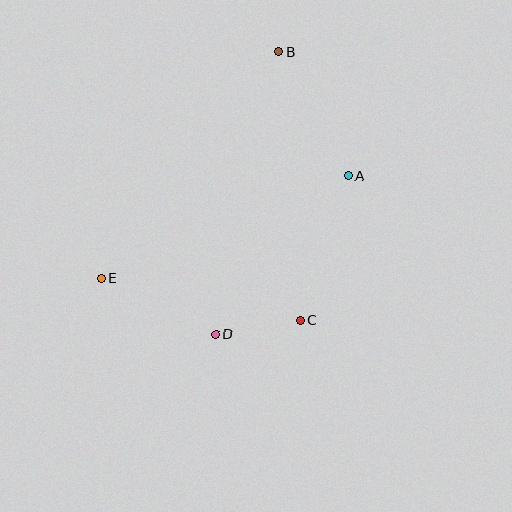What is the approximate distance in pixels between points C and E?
The distance between C and E is approximately 203 pixels.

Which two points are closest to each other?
Points C and D are closest to each other.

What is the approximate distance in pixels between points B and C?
The distance between B and C is approximately 270 pixels.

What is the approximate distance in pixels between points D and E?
The distance between D and E is approximately 127 pixels.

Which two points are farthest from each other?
Points B and D are farthest from each other.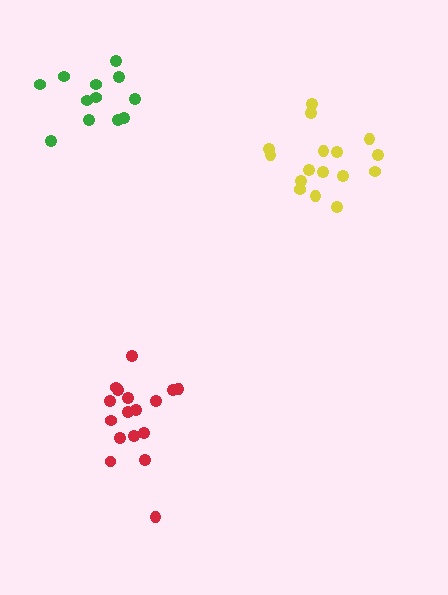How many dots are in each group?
Group 1: 12 dots, Group 2: 16 dots, Group 3: 17 dots (45 total).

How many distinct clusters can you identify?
There are 3 distinct clusters.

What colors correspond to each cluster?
The clusters are colored: green, yellow, red.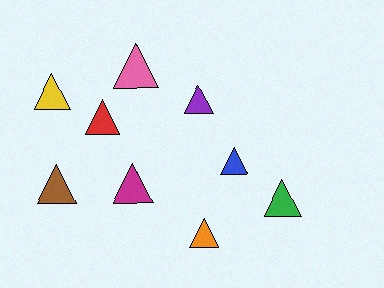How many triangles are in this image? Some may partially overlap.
There are 9 triangles.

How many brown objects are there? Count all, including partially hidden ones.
There is 1 brown object.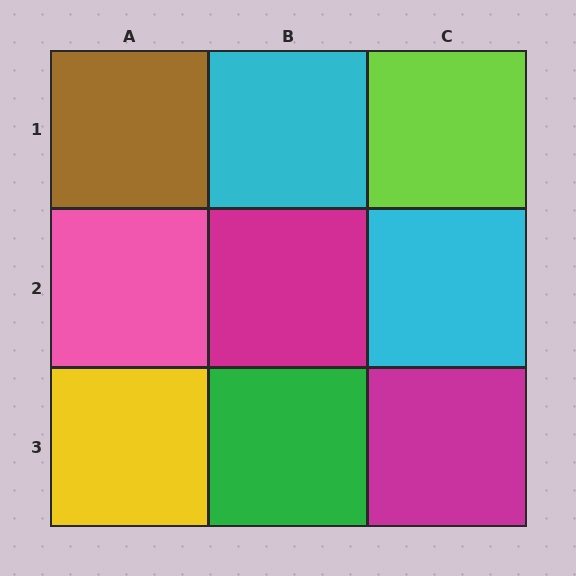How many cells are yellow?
1 cell is yellow.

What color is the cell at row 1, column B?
Cyan.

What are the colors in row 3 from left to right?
Yellow, green, magenta.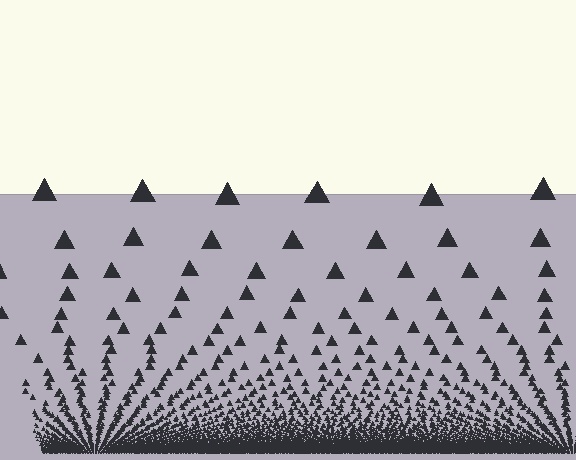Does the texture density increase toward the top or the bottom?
Density increases toward the bottom.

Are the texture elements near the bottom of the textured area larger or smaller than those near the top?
Smaller. The gradient is inverted — elements near the bottom are smaller and denser.